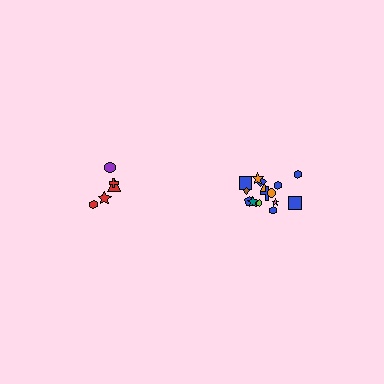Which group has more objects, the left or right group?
The right group.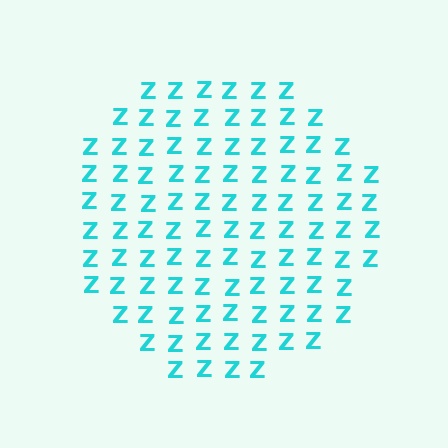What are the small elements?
The small elements are letter Z's.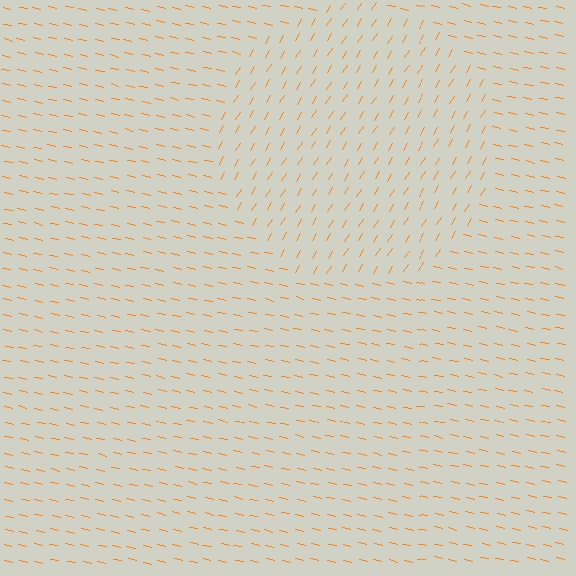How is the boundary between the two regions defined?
The boundary is defined purely by a change in line orientation (approximately 71 degrees difference). All lines are the same color and thickness.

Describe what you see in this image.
The image is filled with small orange line segments. A circle region in the image has lines oriented differently from the surrounding lines, creating a visible texture boundary.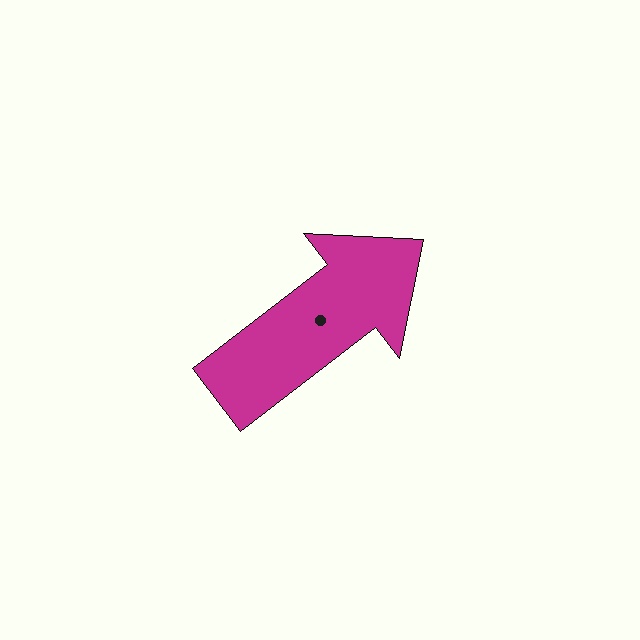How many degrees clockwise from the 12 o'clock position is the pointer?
Approximately 52 degrees.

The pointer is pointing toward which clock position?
Roughly 2 o'clock.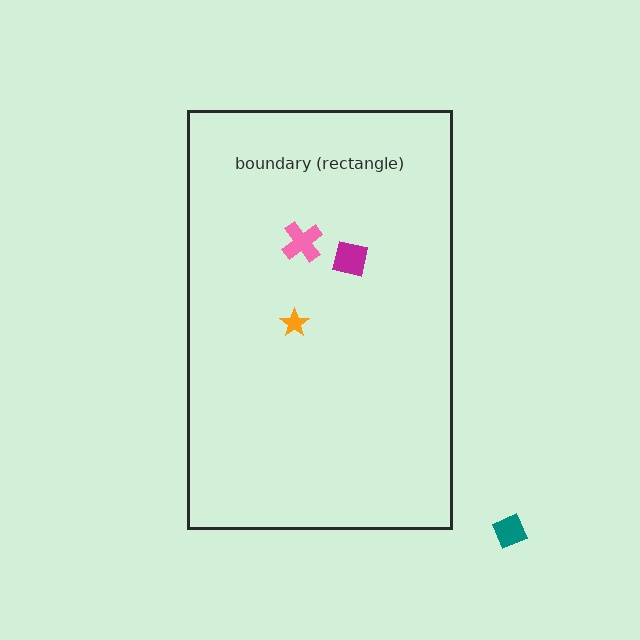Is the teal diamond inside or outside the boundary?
Outside.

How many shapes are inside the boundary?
3 inside, 1 outside.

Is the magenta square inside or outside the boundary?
Inside.